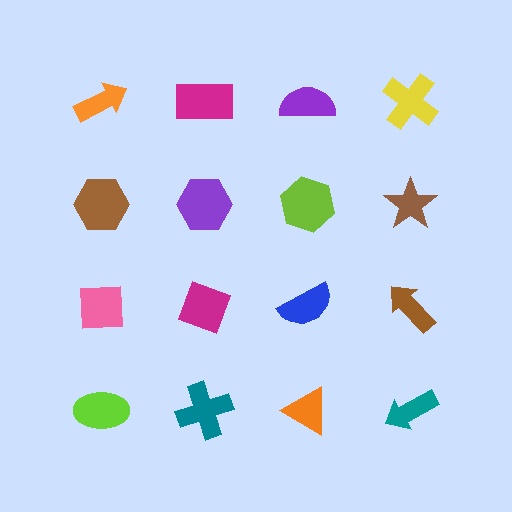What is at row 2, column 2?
A purple hexagon.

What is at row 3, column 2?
A magenta diamond.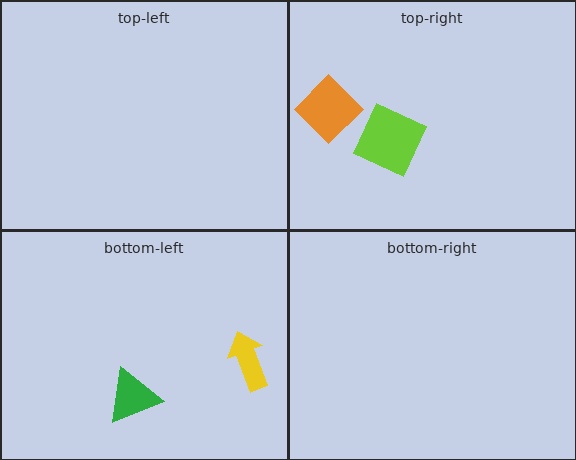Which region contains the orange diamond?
The top-right region.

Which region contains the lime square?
The top-right region.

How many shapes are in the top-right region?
2.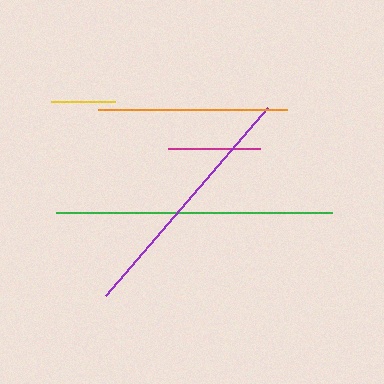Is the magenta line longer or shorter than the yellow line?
The magenta line is longer than the yellow line.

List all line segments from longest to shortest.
From longest to shortest: green, purple, orange, magenta, yellow.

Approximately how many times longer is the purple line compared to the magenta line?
The purple line is approximately 2.7 times the length of the magenta line.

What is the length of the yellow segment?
The yellow segment is approximately 64 pixels long.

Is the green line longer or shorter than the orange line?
The green line is longer than the orange line.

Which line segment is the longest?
The green line is the longest at approximately 276 pixels.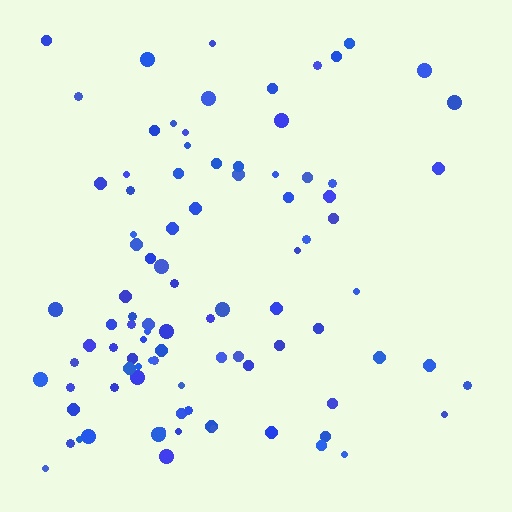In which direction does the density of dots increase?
From right to left, with the left side densest.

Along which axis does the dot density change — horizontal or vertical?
Horizontal.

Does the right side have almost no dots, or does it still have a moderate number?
Still a moderate number, just noticeably fewer than the left.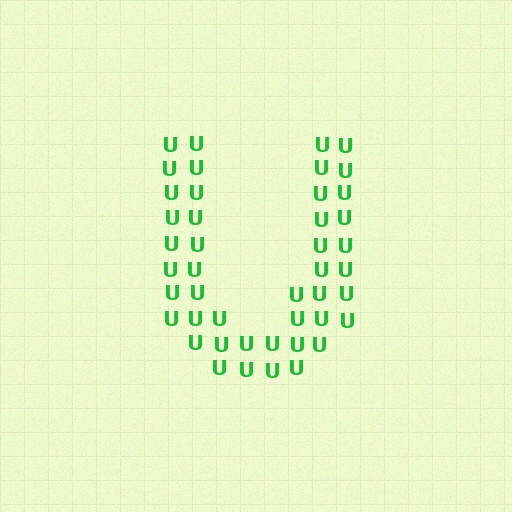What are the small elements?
The small elements are letter U's.